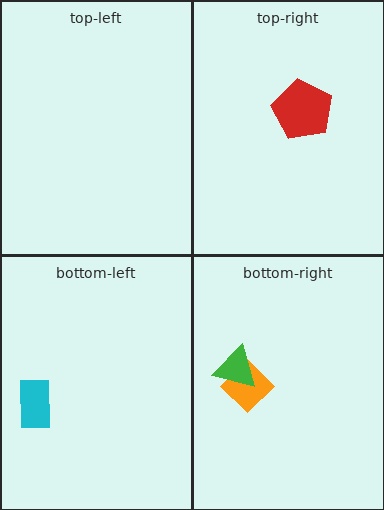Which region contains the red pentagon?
The top-right region.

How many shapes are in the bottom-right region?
2.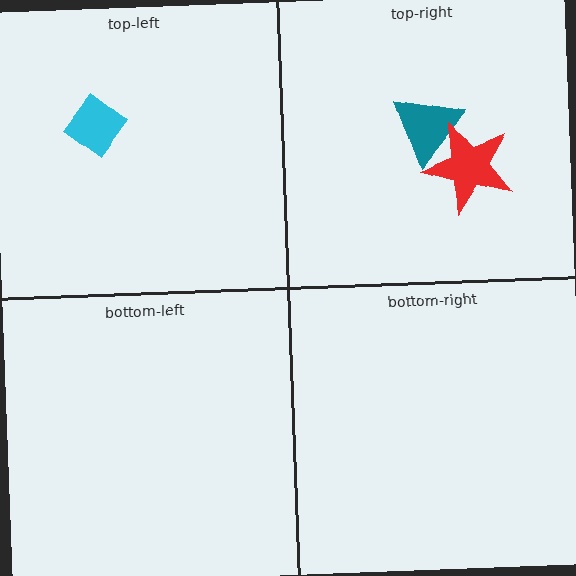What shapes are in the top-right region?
The teal triangle, the red star.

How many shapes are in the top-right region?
2.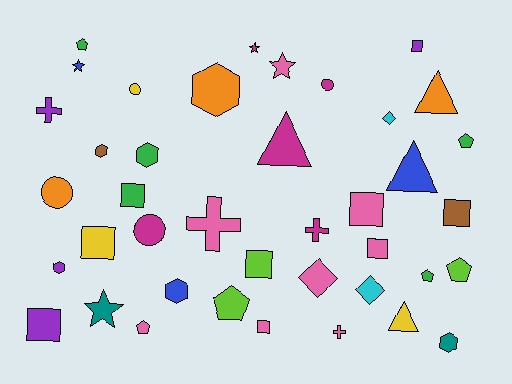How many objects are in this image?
There are 40 objects.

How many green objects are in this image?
There are 5 green objects.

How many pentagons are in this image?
There are 6 pentagons.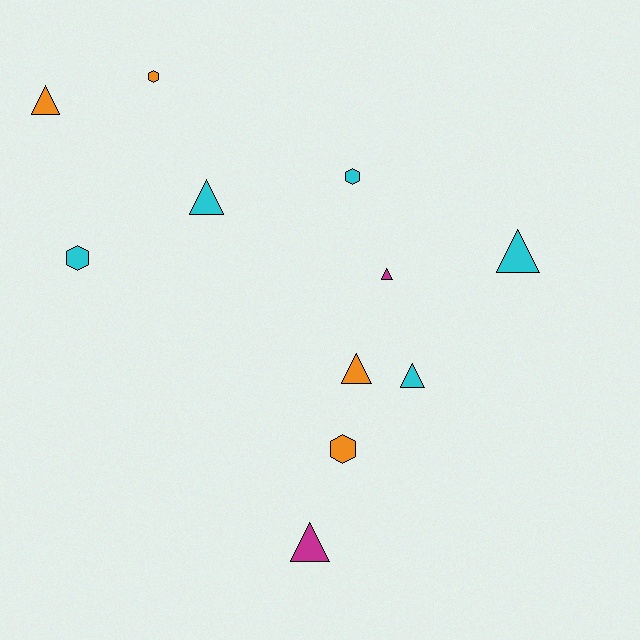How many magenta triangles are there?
There are 2 magenta triangles.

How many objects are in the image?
There are 11 objects.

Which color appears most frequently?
Cyan, with 5 objects.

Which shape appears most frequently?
Triangle, with 7 objects.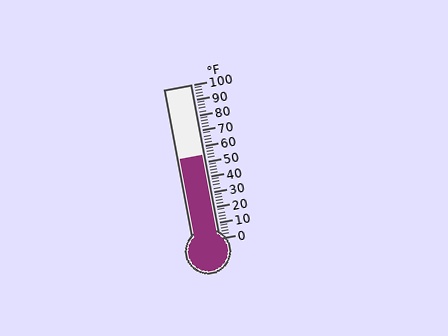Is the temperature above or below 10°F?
The temperature is above 10°F.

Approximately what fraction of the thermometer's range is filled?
The thermometer is filled to approximately 55% of its range.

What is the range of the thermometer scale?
The thermometer scale ranges from 0°F to 100°F.